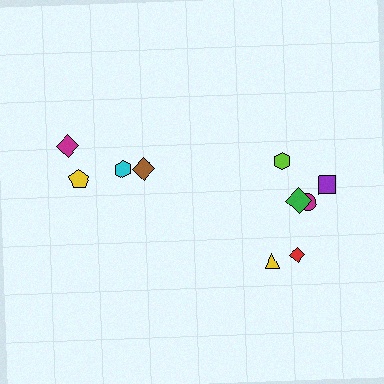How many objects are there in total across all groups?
There are 10 objects.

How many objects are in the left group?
There are 4 objects.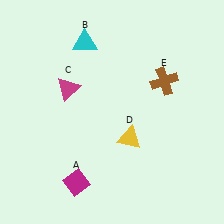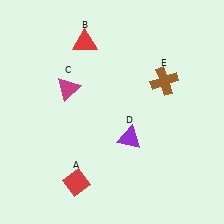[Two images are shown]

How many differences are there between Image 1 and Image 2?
There are 3 differences between the two images.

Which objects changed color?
A changed from magenta to red. B changed from cyan to red. D changed from yellow to purple.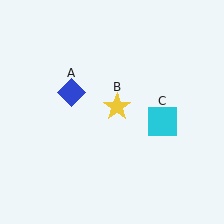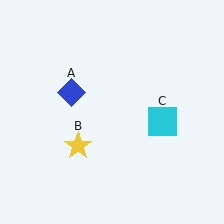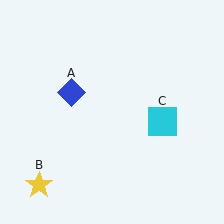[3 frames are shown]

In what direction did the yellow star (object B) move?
The yellow star (object B) moved down and to the left.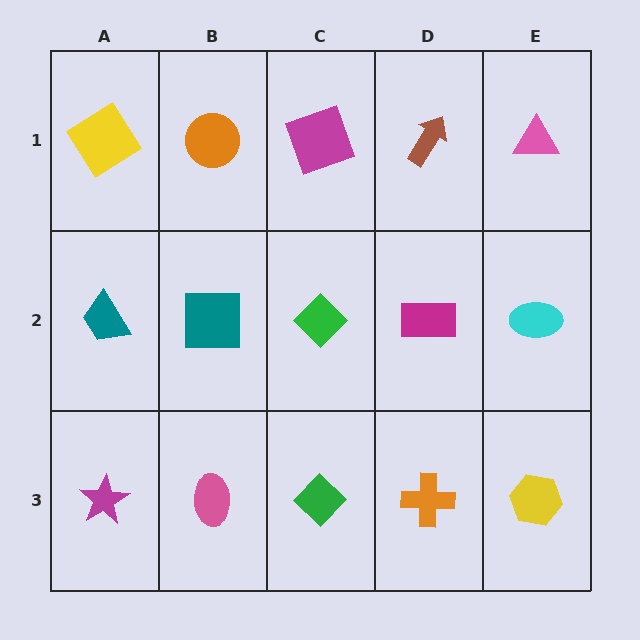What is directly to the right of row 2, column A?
A teal square.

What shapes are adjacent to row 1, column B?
A teal square (row 2, column B), a yellow diamond (row 1, column A), a magenta square (row 1, column C).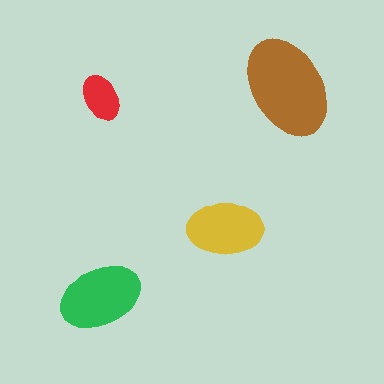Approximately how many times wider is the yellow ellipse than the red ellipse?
About 1.5 times wider.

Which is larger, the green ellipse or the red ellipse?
The green one.